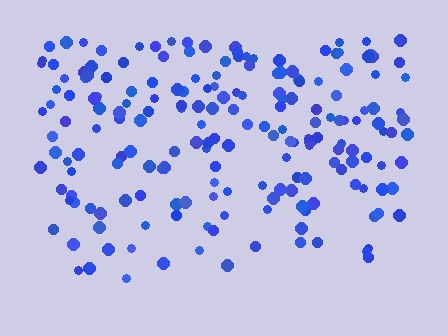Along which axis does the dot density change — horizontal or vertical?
Vertical.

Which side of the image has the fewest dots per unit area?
The bottom.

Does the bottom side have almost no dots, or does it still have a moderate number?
Still a moderate number, just noticeably fewer than the top.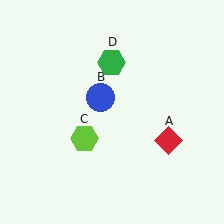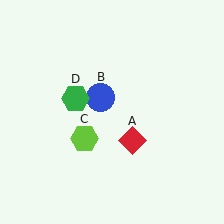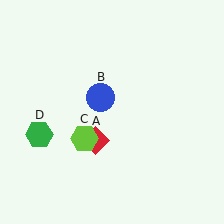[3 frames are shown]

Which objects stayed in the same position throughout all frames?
Blue circle (object B) and lime hexagon (object C) remained stationary.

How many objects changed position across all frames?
2 objects changed position: red diamond (object A), green hexagon (object D).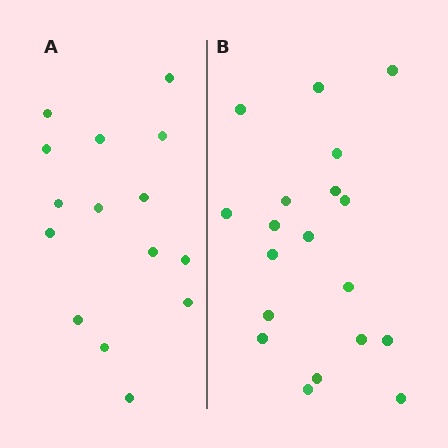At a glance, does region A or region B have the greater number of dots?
Region B (the right region) has more dots.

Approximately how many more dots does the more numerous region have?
Region B has about 4 more dots than region A.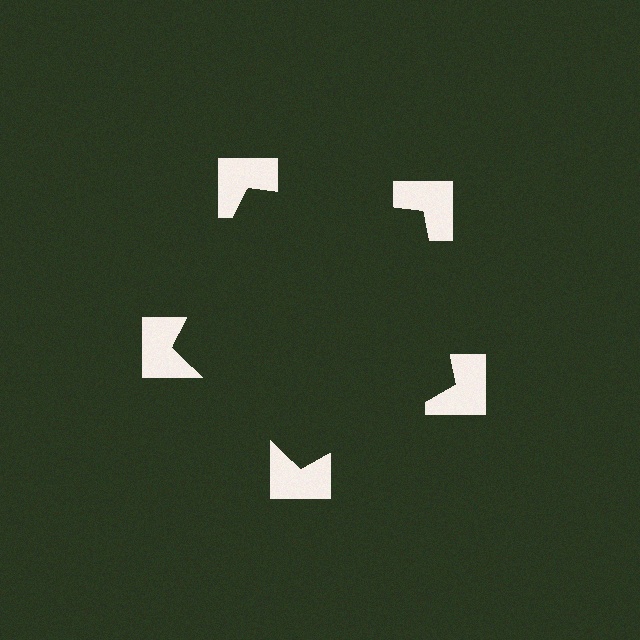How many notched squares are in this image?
There are 5 — one at each vertex of the illusory pentagon.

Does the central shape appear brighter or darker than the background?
It typically appears slightly darker than the background, even though no actual brightness change is drawn.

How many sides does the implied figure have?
5 sides.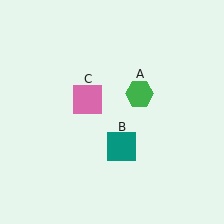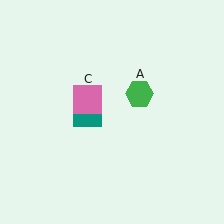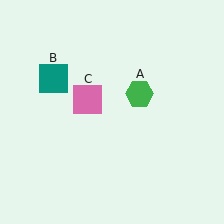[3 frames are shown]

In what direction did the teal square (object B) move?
The teal square (object B) moved up and to the left.